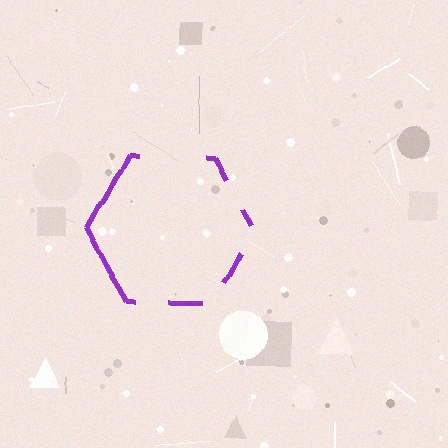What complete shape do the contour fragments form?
The contour fragments form a hexagon.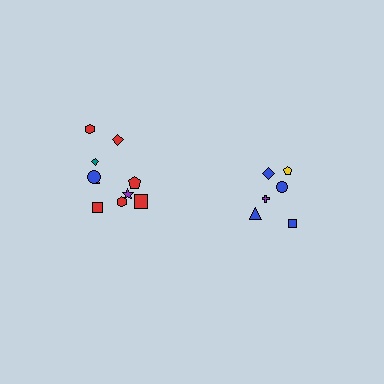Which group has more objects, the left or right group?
The left group.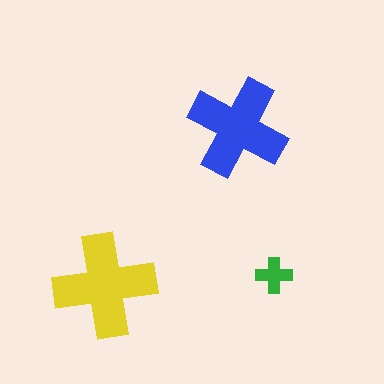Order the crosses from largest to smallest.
the yellow one, the blue one, the green one.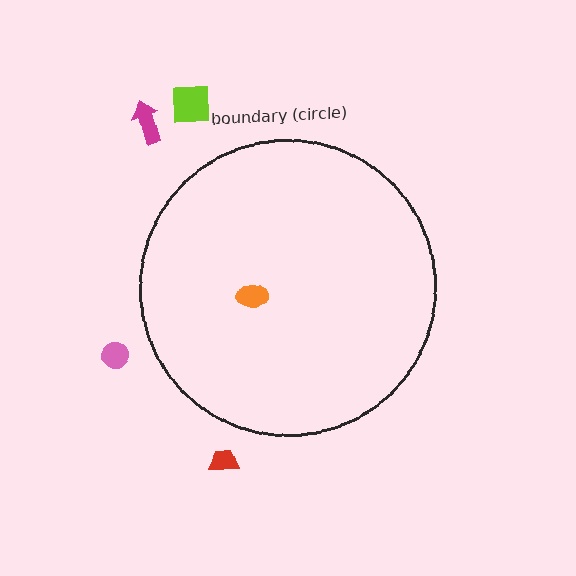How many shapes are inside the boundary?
1 inside, 4 outside.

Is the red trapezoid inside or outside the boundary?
Outside.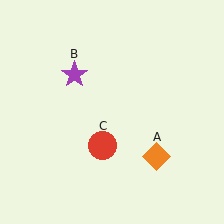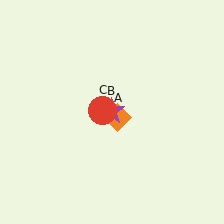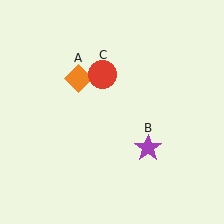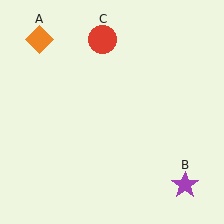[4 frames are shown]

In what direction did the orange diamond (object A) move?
The orange diamond (object A) moved up and to the left.